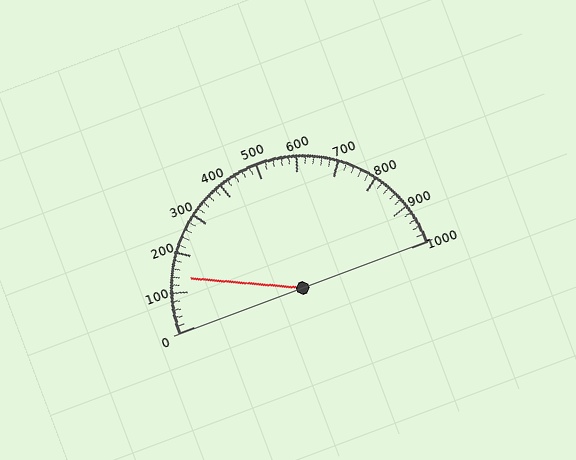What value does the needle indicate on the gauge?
The needle indicates approximately 140.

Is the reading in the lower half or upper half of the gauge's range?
The reading is in the lower half of the range (0 to 1000).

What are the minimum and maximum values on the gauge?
The gauge ranges from 0 to 1000.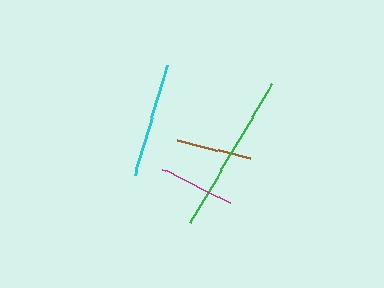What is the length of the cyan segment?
The cyan segment is approximately 114 pixels long.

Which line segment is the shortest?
The brown line is the shortest at approximately 76 pixels.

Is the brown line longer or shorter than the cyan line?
The cyan line is longer than the brown line.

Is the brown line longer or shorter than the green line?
The green line is longer than the brown line.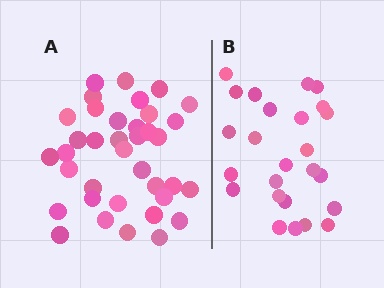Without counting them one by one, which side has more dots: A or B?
Region A (the left region) has more dots.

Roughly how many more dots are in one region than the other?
Region A has roughly 12 or so more dots than region B.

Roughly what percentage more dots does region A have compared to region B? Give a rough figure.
About 50% more.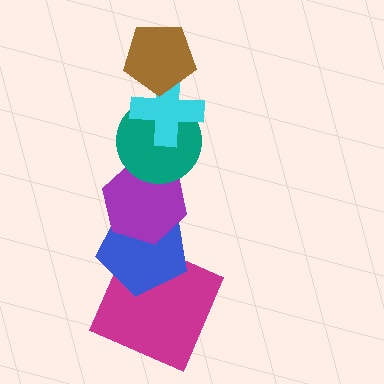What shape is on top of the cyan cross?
The brown pentagon is on top of the cyan cross.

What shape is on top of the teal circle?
The cyan cross is on top of the teal circle.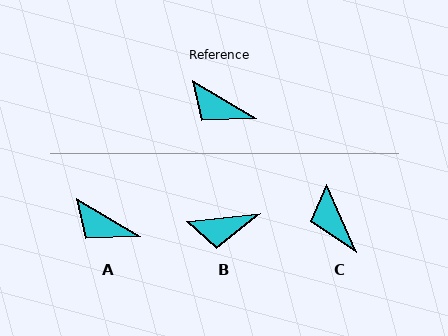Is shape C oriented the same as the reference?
No, it is off by about 35 degrees.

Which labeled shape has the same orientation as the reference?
A.